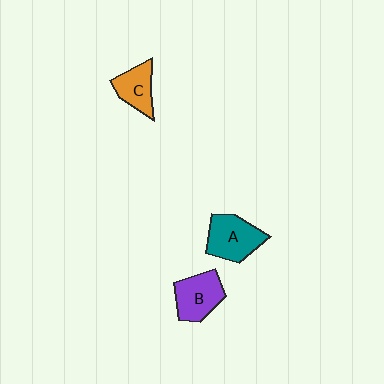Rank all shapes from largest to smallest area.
From largest to smallest: A (teal), B (purple), C (orange).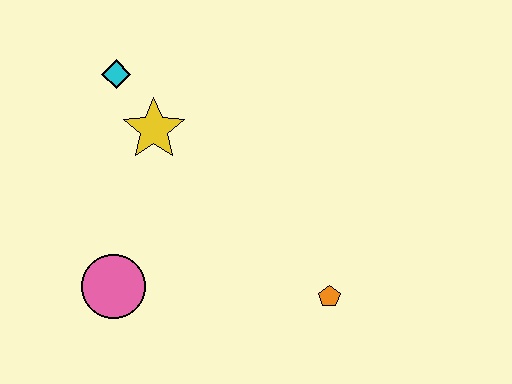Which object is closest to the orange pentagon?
The pink circle is closest to the orange pentagon.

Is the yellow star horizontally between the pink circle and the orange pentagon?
Yes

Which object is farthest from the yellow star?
The orange pentagon is farthest from the yellow star.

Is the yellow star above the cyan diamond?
No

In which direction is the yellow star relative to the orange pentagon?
The yellow star is to the left of the orange pentagon.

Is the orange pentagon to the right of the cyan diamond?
Yes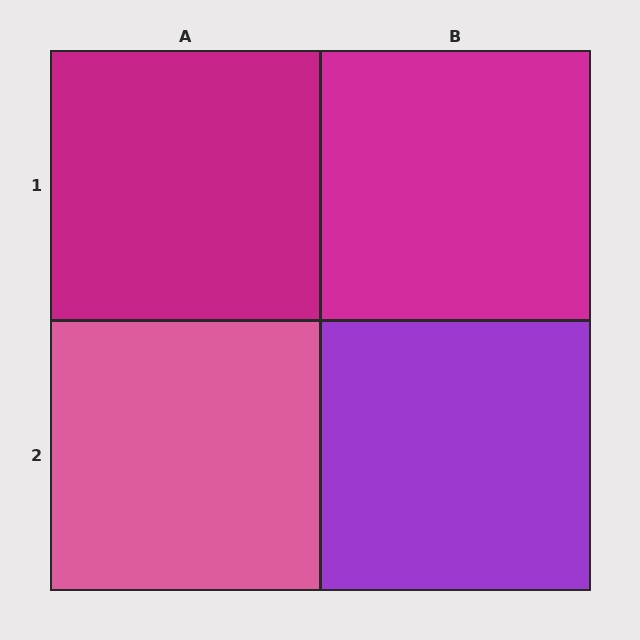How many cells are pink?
1 cell is pink.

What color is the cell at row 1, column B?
Magenta.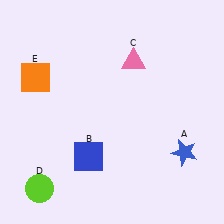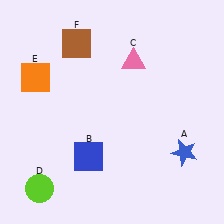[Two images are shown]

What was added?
A brown square (F) was added in Image 2.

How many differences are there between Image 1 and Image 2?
There is 1 difference between the two images.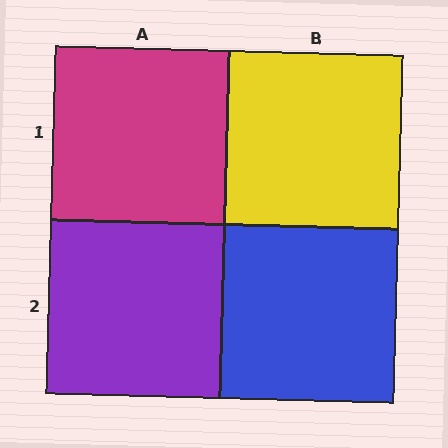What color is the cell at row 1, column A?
Magenta.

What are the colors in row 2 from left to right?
Purple, blue.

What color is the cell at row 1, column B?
Yellow.